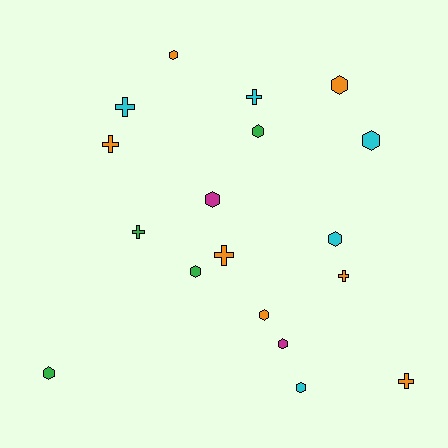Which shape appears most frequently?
Hexagon, with 11 objects.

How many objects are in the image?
There are 18 objects.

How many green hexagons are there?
There are 3 green hexagons.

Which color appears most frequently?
Orange, with 7 objects.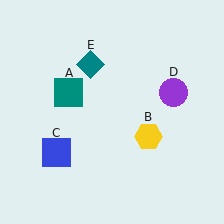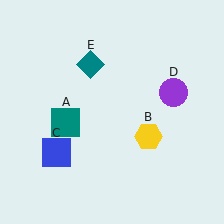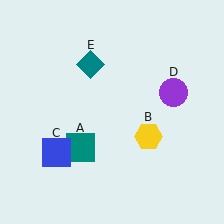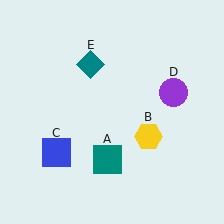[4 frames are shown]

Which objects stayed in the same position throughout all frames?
Yellow hexagon (object B) and blue square (object C) and purple circle (object D) and teal diamond (object E) remained stationary.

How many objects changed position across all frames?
1 object changed position: teal square (object A).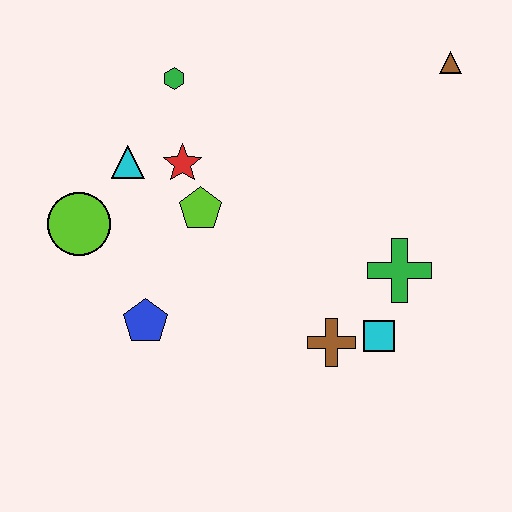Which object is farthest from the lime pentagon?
The brown triangle is farthest from the lime pentagon.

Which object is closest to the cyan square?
The brown cross is closest to the cyan square.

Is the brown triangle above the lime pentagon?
Yes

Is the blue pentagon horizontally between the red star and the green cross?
No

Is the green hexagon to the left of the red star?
Yes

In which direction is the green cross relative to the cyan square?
The green cross is above the cyan square.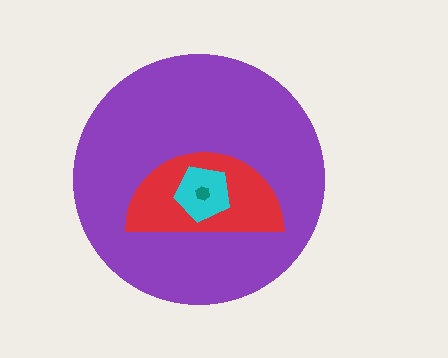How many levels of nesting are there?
4.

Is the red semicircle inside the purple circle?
Yes.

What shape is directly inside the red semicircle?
The cyan pentagon.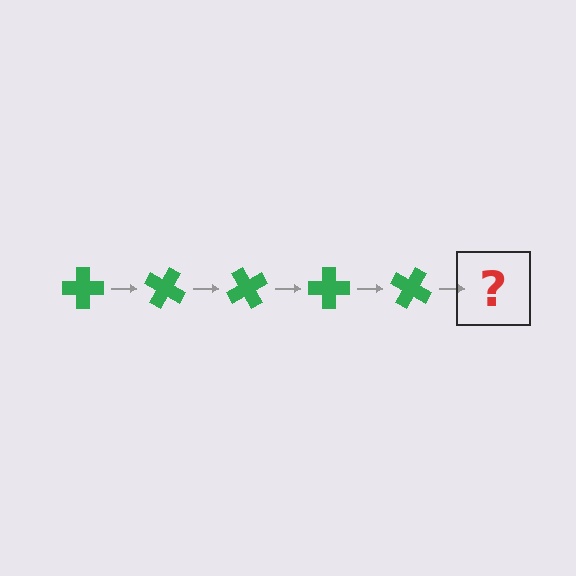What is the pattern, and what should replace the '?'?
The pattern is that the cross rotates 30 degrees each step. The '?' should be a green cross rotated 150 degrees.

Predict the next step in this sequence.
The next step is a green cross rotated 150 degrees.